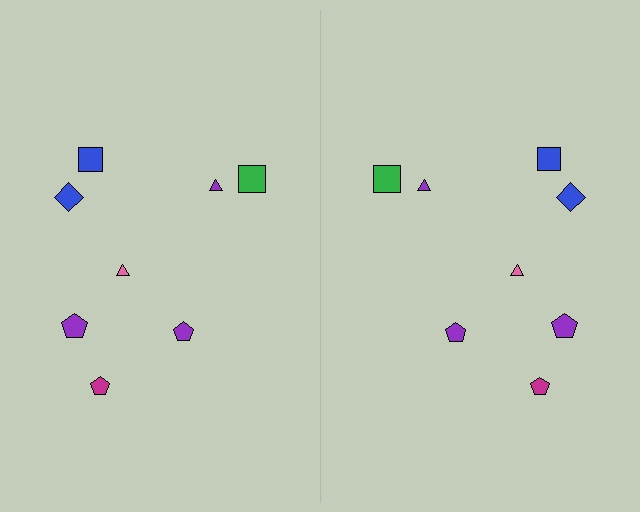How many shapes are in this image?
There are 16 shapes in this image.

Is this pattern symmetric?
Yes, this pattern has bilateral (reflection) symmetry.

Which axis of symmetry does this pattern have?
The pattern has a vertical axis of symmetry running through the center of the image.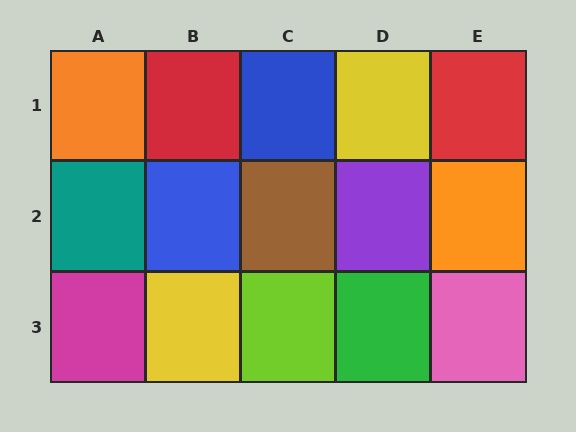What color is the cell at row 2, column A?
Teal.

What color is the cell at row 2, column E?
Orange.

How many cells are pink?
1 cell is pink.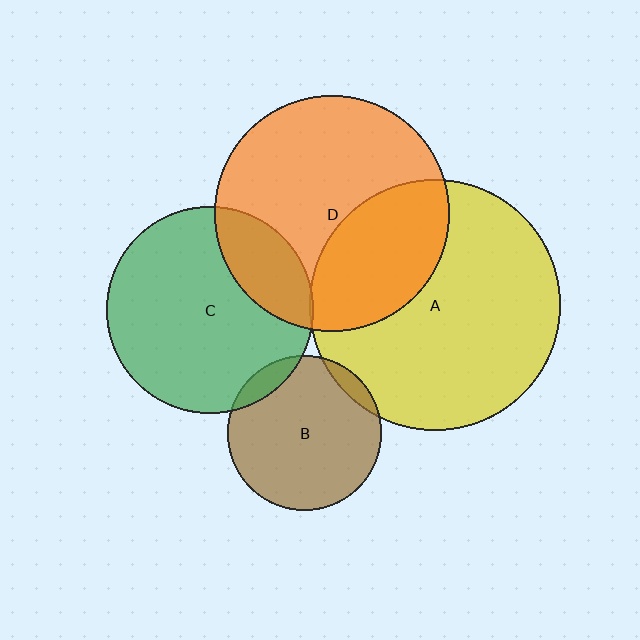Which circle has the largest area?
Circle A (yellow).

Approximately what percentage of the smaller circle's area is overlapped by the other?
Approximately 5%.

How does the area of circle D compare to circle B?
Approximately 2.3 times.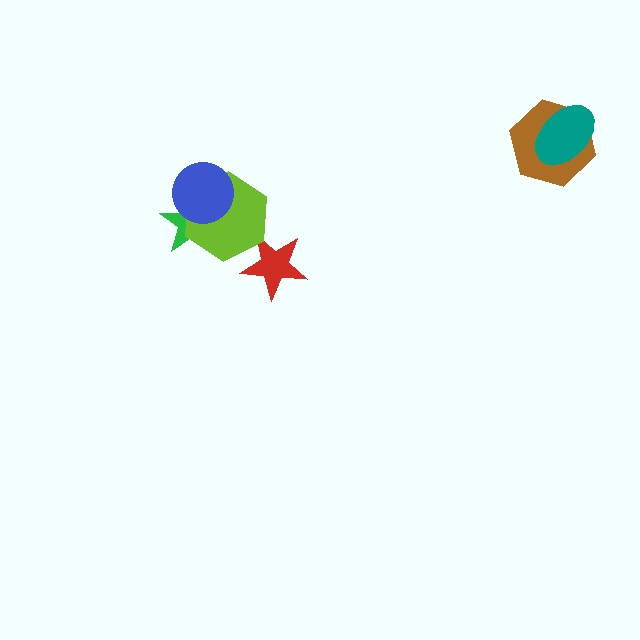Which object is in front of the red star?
The lime hexagon is in front of the red star.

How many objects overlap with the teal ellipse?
1 object overlaps with the teal ellipse.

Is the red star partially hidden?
Yes, it is partially covered by another shape.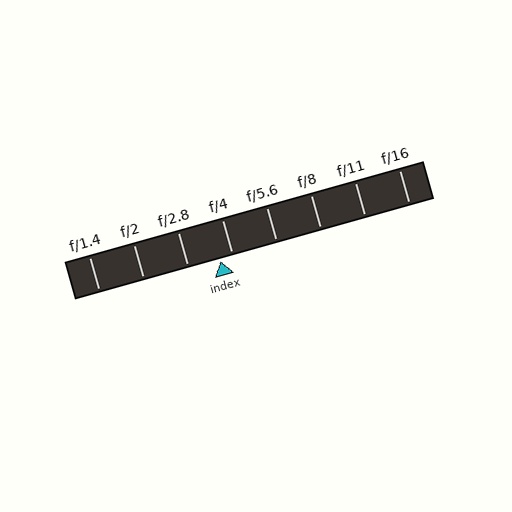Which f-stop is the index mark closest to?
The index mark is closest to f/4.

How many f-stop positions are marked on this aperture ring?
There are 8 f-stop positions marked.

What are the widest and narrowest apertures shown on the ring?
The widest aperture shown is f/1.4 and the narrowest is f/16.